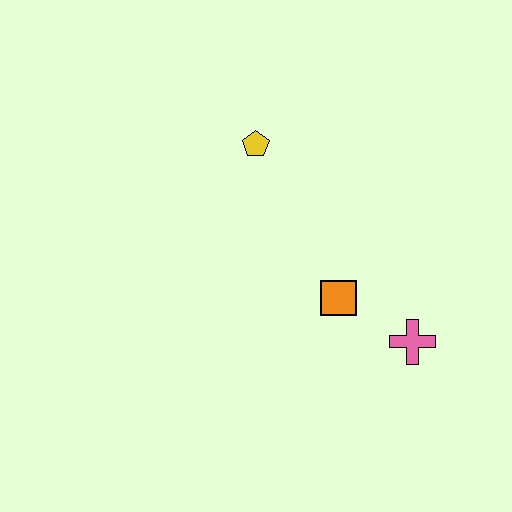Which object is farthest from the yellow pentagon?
The pink cross is farthest from the yellow pentagon.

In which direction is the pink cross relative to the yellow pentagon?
The pink cross is below the yellow pentagon.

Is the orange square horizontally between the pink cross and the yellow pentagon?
Yes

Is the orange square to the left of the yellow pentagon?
No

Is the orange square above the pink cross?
Yes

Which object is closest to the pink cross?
The orange square is closest to the pink cross.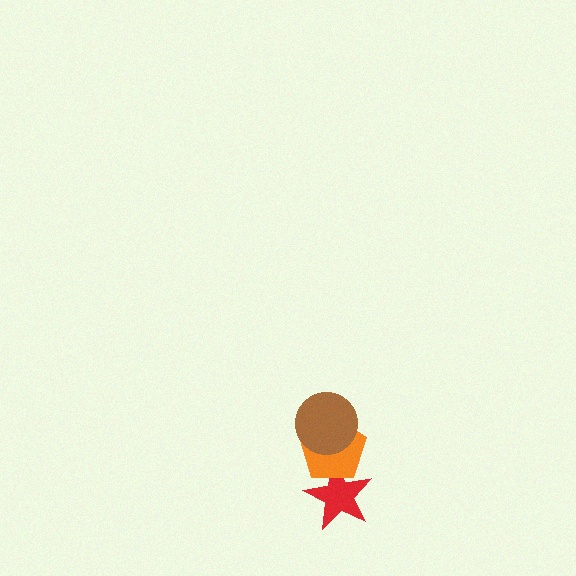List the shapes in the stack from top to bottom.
From top to bottom: the brown circle, the orange pentagon, the red star.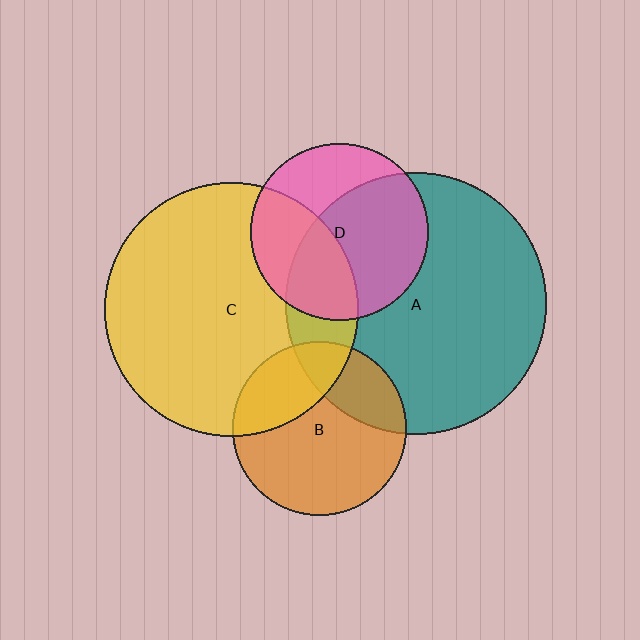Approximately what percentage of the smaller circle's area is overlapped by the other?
Approximately 25%.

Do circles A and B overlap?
Yes.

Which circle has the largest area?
Circle A (teal).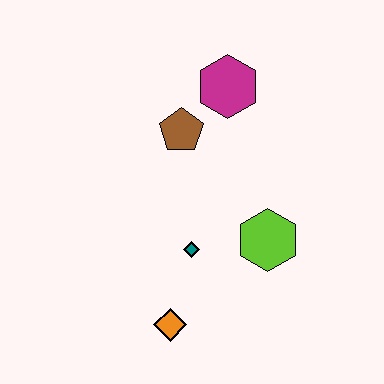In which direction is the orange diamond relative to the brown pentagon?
The orange diamond is below the brown pentagon.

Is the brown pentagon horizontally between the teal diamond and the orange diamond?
Yes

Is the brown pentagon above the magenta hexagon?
No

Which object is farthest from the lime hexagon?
The magenta hexagon is farthest from the lime hexagon.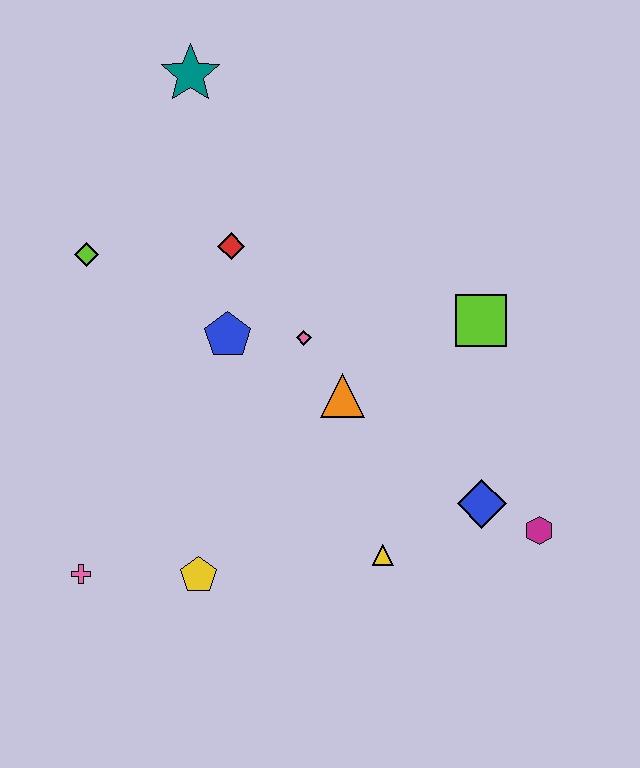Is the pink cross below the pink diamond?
Yes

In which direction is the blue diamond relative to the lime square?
The blue diamond is below the lime square.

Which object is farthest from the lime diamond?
The magenta hexagon is farthest from the lime diamond.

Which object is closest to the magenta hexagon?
The blue diamond is closest to the magenta hexagon.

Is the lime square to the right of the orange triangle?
Yes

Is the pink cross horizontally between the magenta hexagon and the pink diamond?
No